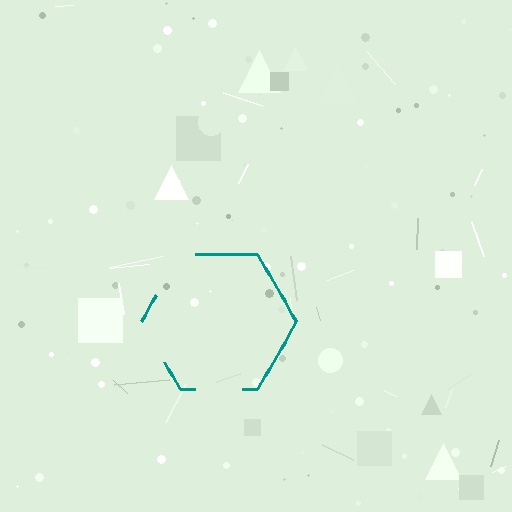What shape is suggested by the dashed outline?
The dashed outline suggests a hexagon.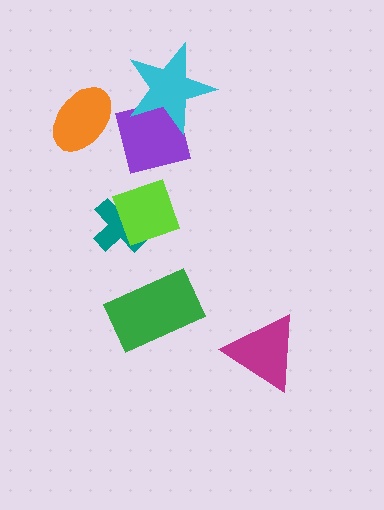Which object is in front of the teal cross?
The lime diamond is in front of the teal cross.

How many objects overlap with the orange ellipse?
0 objects overlap with the orange ellipse.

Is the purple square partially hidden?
Yes, it is partially covered by another shape.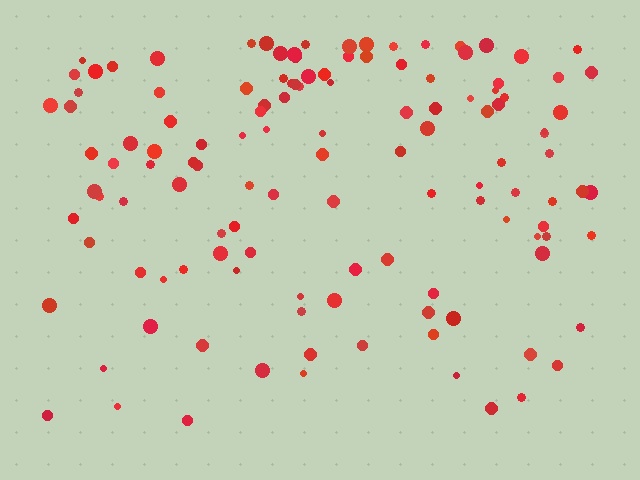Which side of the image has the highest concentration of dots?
The top.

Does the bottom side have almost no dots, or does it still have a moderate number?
Still a moderate number, just noticeably fewer than the top.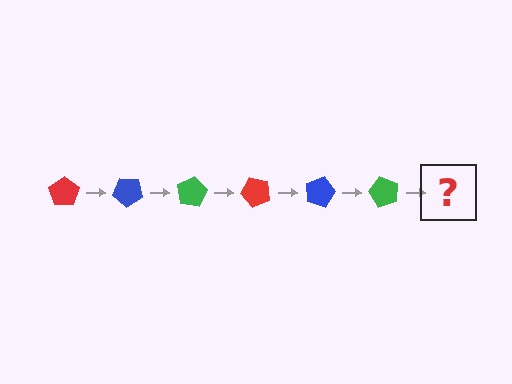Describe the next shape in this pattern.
It should be a red pentagon, rotated 240 degrees from the start.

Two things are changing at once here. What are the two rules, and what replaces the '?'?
The two rules are that it rotates 40 degrees each step and the color cycles through red, blue, and green. The '?' should be a red pentagon, rotated 240 degrees from the start.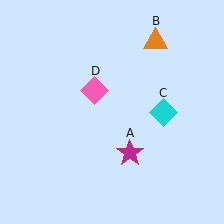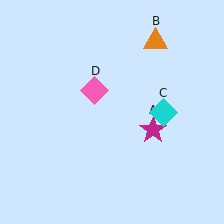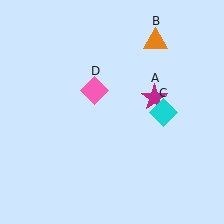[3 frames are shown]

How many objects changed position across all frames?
1 object changed position: magenta star (object A).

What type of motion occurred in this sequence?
The magenta star (object A) rotated counterclockwise around the center of the scene.